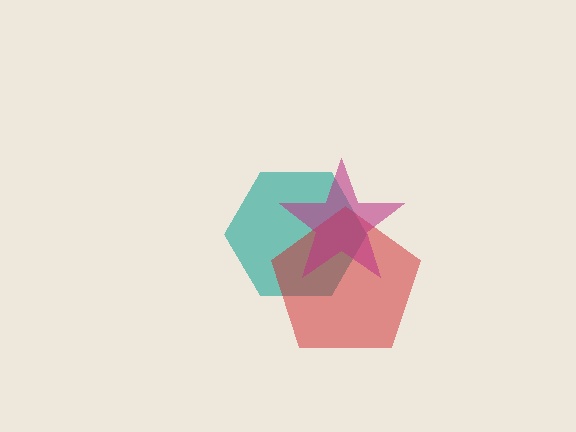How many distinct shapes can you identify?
There are 3 distinct shapes: a teal hexagon, a red pentagon, a magenta star.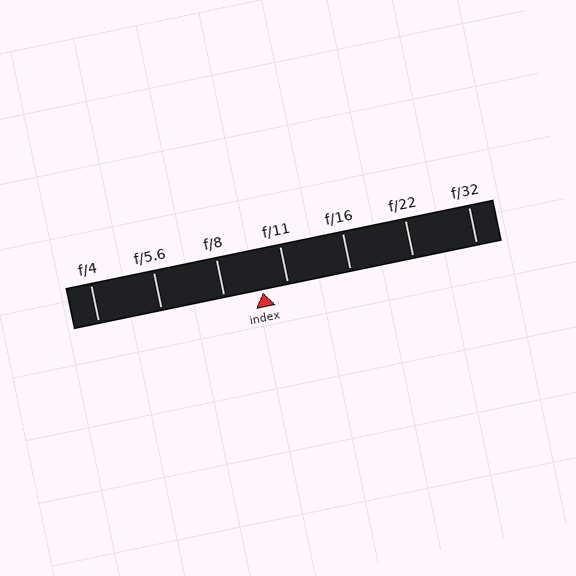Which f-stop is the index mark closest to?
The index mark is closest to f/11.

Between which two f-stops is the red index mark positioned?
The index mark is between f/8 and f/11.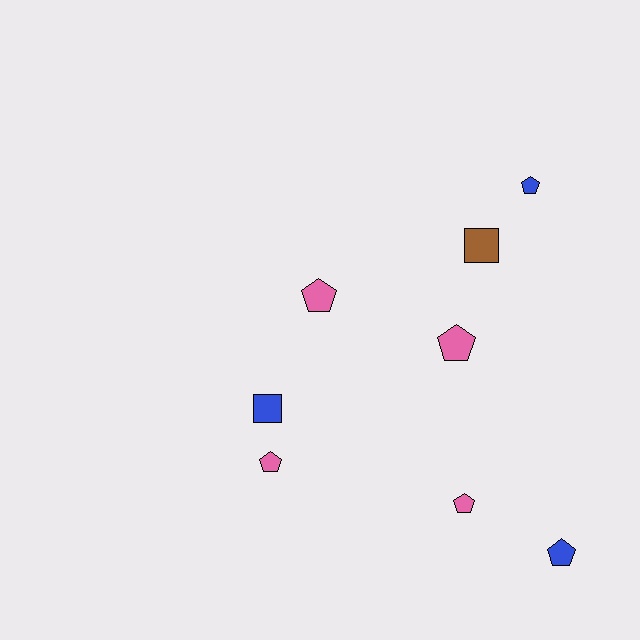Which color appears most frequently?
Pink, with 4 objects.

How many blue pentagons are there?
There are 2 blue pentagons.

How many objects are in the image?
There are 8 objects.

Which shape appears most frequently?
Pentagon, with 6 objects.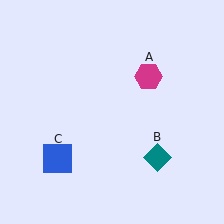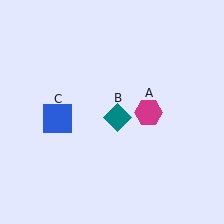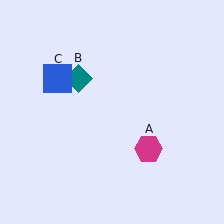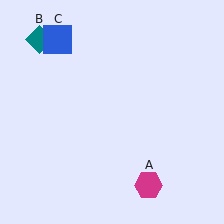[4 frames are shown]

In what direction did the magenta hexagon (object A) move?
The magenta hexagon (object A) moved down.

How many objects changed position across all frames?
3 objects changed position: magenta hexagon (object A), teal diamond (object B), blue square (object C).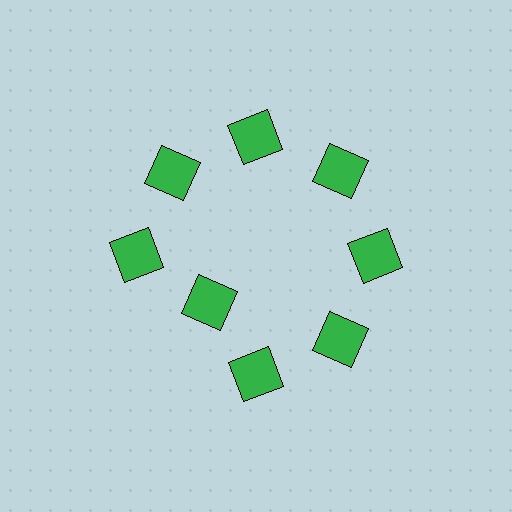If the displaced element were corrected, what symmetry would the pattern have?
It would have 8-fold rotational symmetry — the pattern would map onto itself every 45 degrees.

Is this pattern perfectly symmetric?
No. The 8 green squares are arranged in a ring, but one element near the 8 o'clock position is pulled inward toward the center, breaking the 8-fold rotational symmetry.